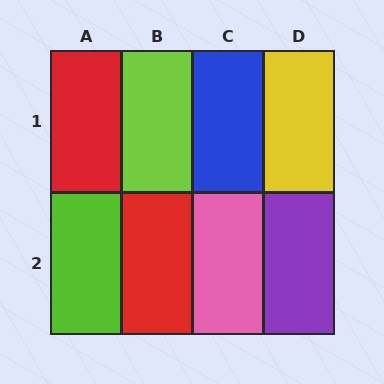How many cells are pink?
1 cell is pink.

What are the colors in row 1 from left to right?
Red, lime, blue, yellow.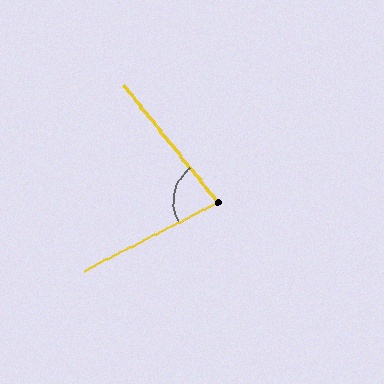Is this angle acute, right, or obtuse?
It is acute.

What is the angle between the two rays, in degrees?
Approximately 78 degrees.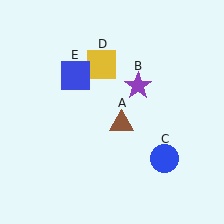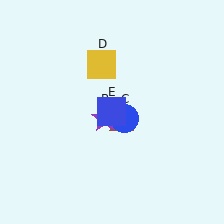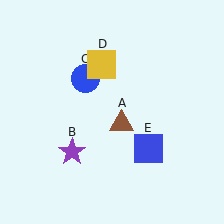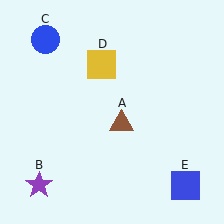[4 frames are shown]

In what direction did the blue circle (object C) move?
The blue circle (object C) moved up and to the left.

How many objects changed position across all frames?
3 objects changed position: purple star (object B), blue circle (object C), blue square (object E).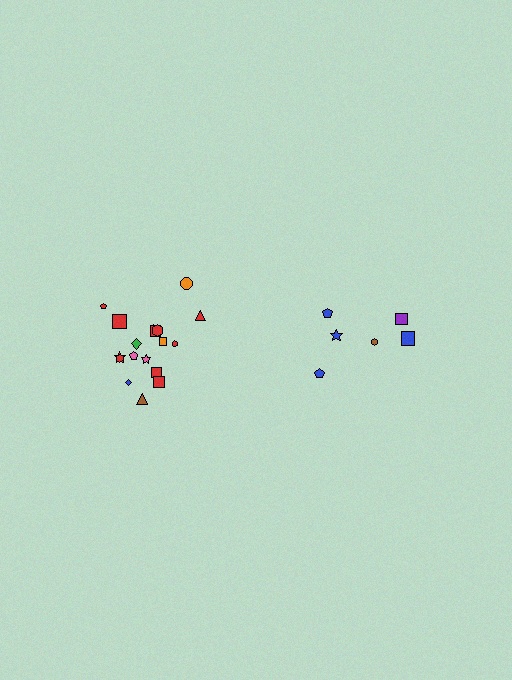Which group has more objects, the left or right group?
The left group.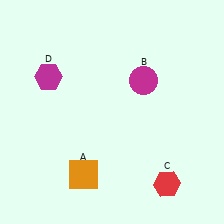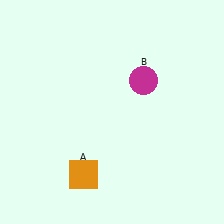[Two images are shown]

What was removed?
The magenta hexagon (D), the red hexagon (C) were removed in Image 2.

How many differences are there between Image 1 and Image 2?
There are 2 differences between the two images.